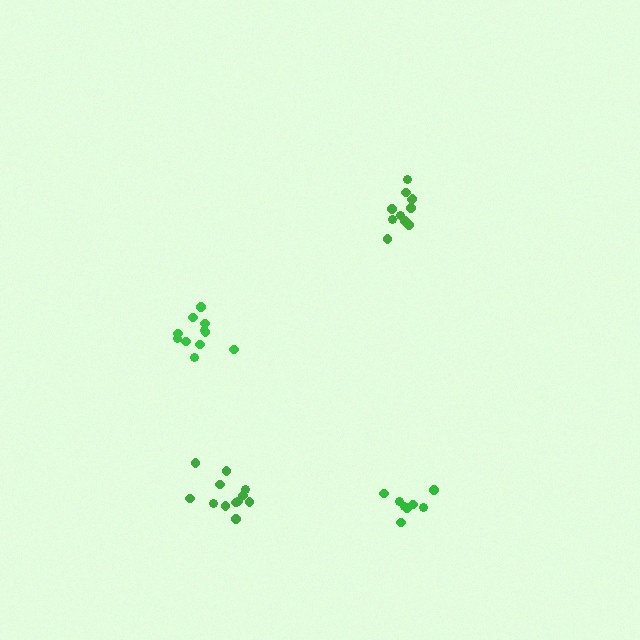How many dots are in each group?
Group 1: 12 dots, Group 2: 11 dots, Group 3: 8 dots, Group 4: 11 dots (42 total).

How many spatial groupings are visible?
There are 4 spatial groupings.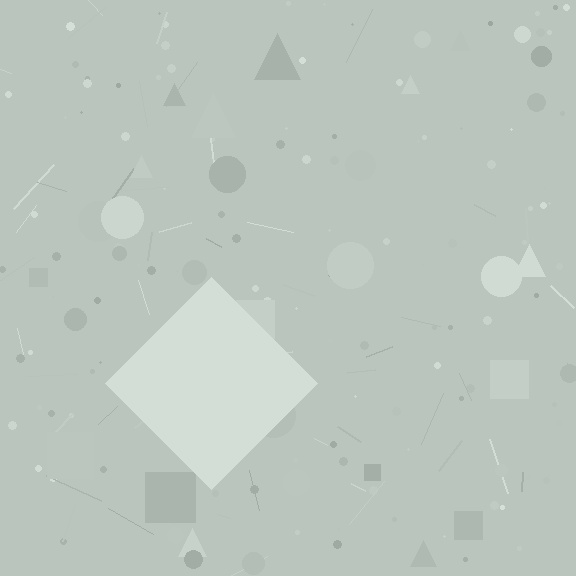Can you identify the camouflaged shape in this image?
The camouflaged shape is a diamond.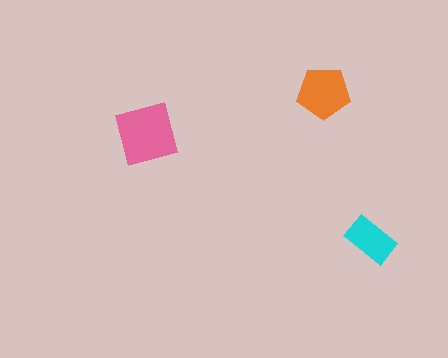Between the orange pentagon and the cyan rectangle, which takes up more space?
The orange pentagon.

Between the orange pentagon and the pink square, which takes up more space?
The pink square.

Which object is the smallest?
The cyan rectangle.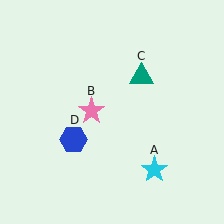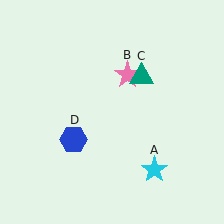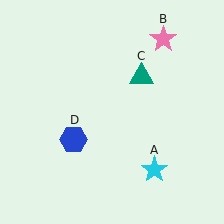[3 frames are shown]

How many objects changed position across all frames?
1 object changed position: pink star (object B).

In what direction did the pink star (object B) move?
The pink star (object B) moved up and to the right.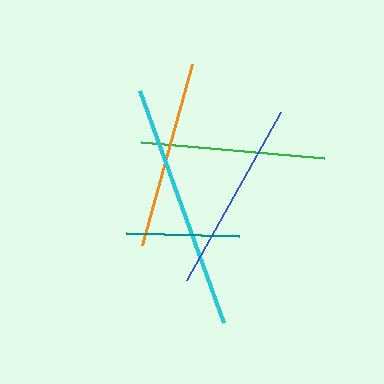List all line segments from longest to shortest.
From longest to shortest: cyan, blue, orange, green, teal.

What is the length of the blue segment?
The blue segment is approximately 192 pixels long.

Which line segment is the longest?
The cyan line is the longest at approximately 247 pixels.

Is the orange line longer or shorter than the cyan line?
The cyan line is longer than the orange line.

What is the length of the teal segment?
The teal segment is approximately 113 pixels long.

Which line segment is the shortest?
The teal line is the shortest at approximately 113 pixels.